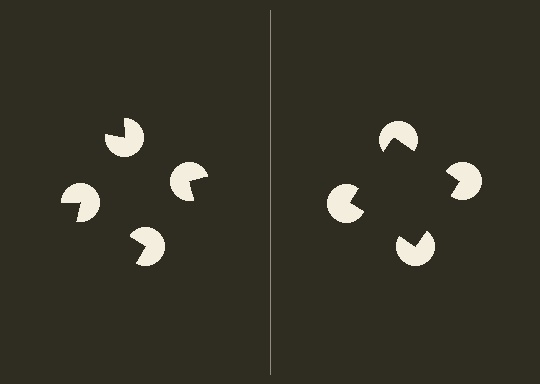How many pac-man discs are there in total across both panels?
8 — 4 on each side.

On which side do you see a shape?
An illusory square appears on the right side. On the left side the wedge cuts are rotated, so no coherent shape forms.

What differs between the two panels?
The pac-man discs are positioned identically on both sides; only the wedge orientations differ. On the right they align to a square; on the left they are misaligned.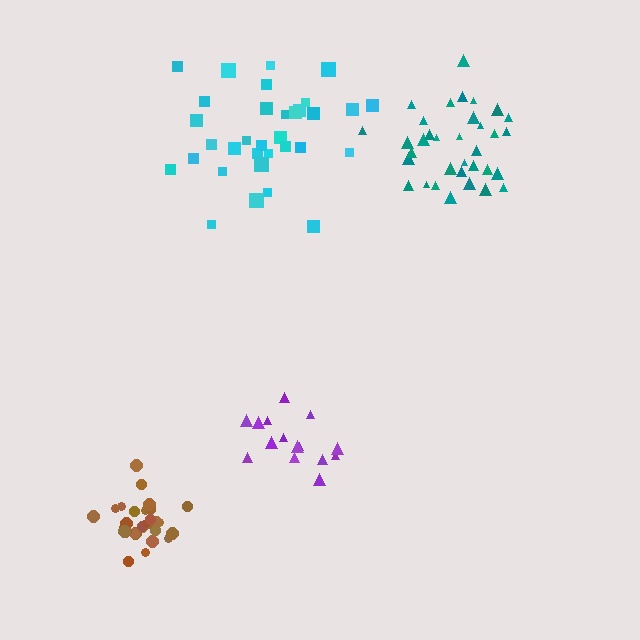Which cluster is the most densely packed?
Brown.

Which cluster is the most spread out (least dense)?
Cyan.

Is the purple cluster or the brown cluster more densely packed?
Brown.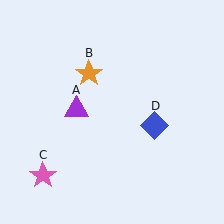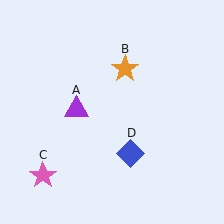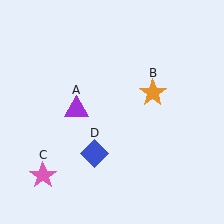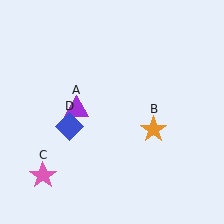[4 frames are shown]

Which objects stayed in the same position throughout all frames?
Purple triangle (object A) and pink star (object C) remained stationary.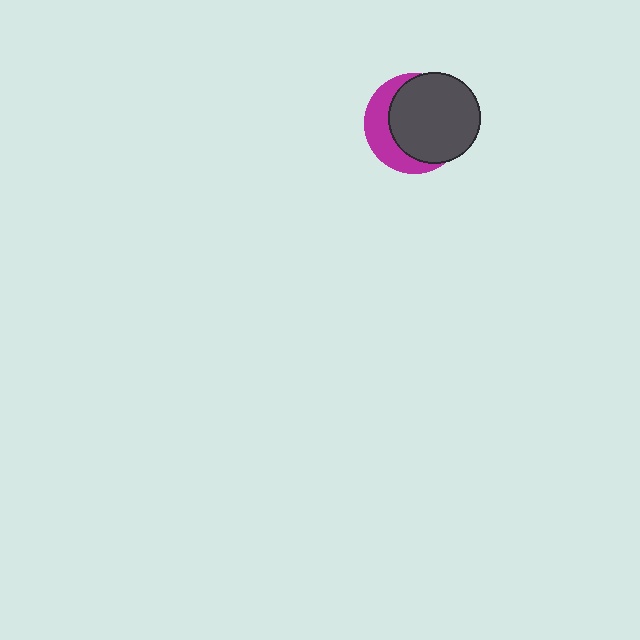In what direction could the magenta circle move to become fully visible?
The magenta circle could move toward the lower-left. That would shift it out from behind the dark gray circle entirely.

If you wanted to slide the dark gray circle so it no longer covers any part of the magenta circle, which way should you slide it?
Slide it toward the upper-right — that is the most direct way to separate the two shapes.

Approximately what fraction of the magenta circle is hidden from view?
Roughly 66% of the magenta circle is hidden behind the dark gray circle.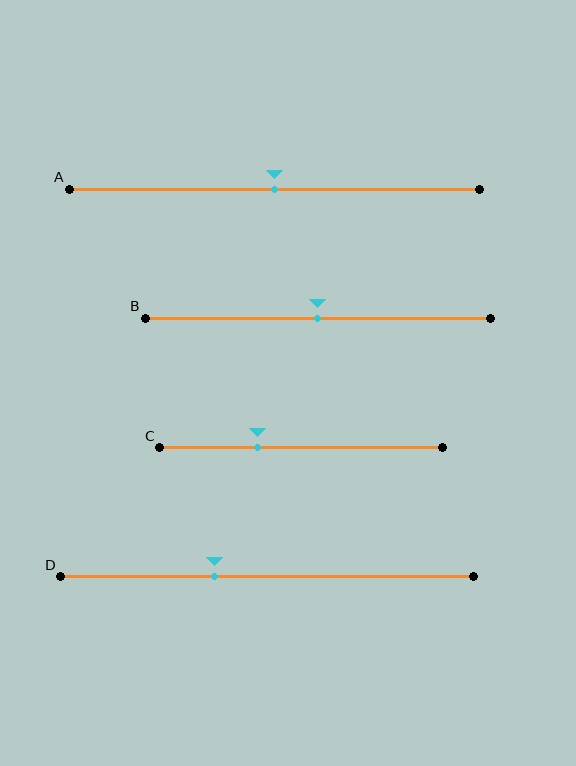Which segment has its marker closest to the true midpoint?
Segment A has its marker closest to the true midpoint.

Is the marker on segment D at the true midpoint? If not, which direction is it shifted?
No, the marker on segment D is shifted to the left by about 13% of the segment length.